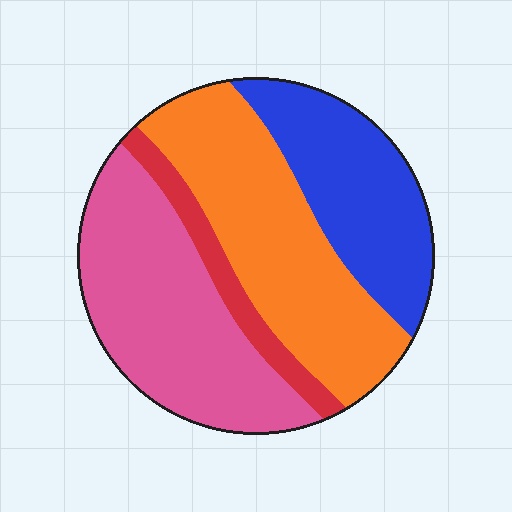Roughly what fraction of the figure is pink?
Pink covers around 35% of the figure.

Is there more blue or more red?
Blue.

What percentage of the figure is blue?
Blue covers about 25% of the figure.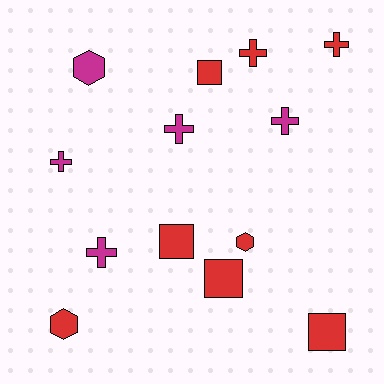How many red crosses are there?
There are 2 red crosses.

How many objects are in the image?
There are 13 objects.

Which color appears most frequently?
Red, with 8 objects.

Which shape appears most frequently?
Cross, with 6 objects.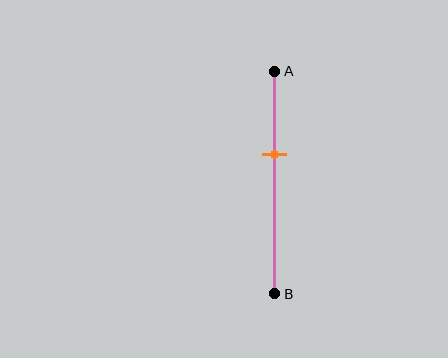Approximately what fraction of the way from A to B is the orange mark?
The orange mark is approximately 35% of the way from A to B.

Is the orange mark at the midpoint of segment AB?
No, the mark is at about 35% from A, not at the 50% midpoint.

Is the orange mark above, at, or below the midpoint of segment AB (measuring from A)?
The orange mark is above the midpoint of segment AB.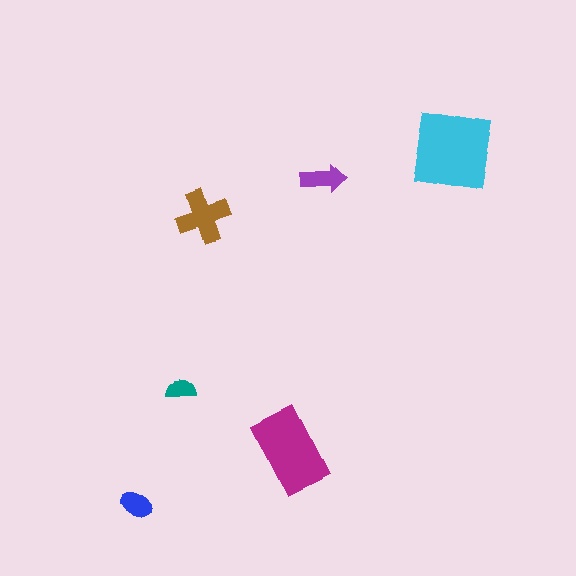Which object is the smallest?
The teal semicircle.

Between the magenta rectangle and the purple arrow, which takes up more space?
The magenta rectangle.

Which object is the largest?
The cyan square.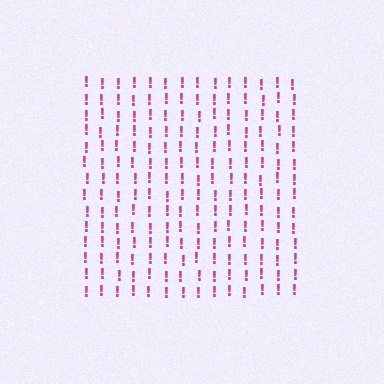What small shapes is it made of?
It is made of small exclamation marks.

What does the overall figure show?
The overall figure shows a square.